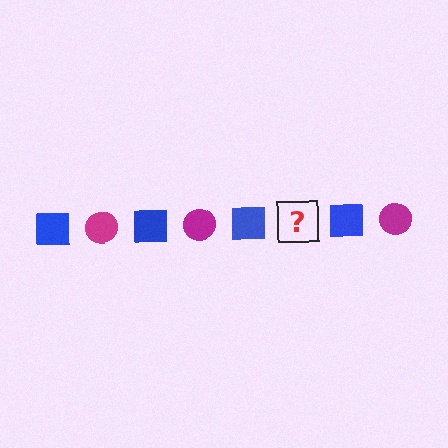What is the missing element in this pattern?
The missing element is a magenta circle.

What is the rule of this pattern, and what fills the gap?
The rule is that the pattern alternates between blue square and magenta circle. The gap should be filled with a magenta circle.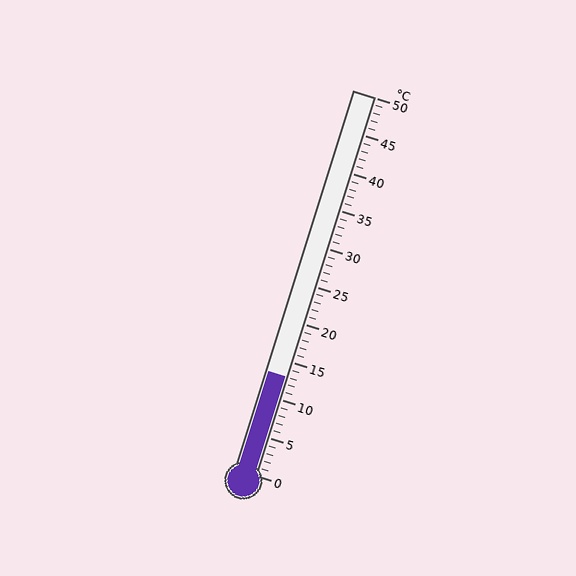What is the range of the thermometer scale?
The thermometer scale ranges from 0°C to 50°C.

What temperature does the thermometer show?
The thermometer shows approximately 13°C.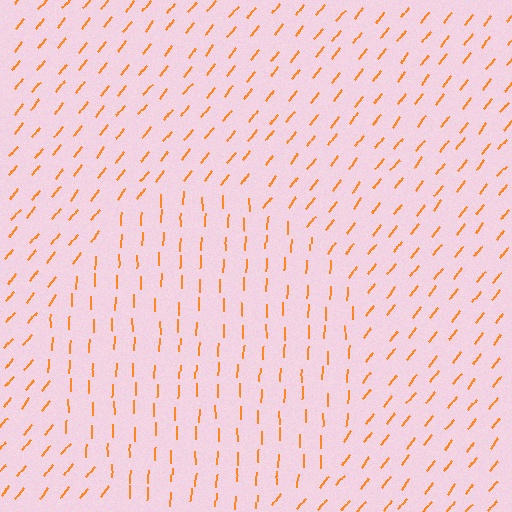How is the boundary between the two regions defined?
The boundary is defined purely by a change in line orientation (approximately 37 degrees difference). All lines are the same color and thickness.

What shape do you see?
I see a circle.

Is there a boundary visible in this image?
Yes, there is a texture boundary formed by a change in line orientation.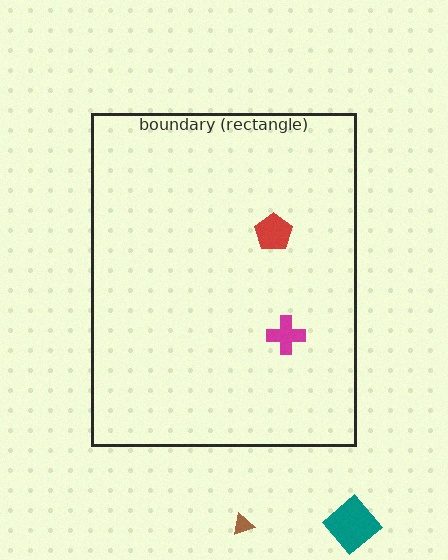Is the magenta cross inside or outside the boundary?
Inside.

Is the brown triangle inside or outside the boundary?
Outside.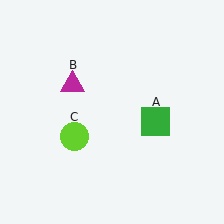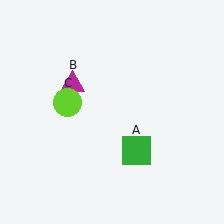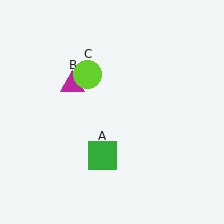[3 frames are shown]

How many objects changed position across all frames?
2 objects changed position: green square (object A), lime circle (object C).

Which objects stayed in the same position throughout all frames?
Magenta triangle (object B) remained stationary.